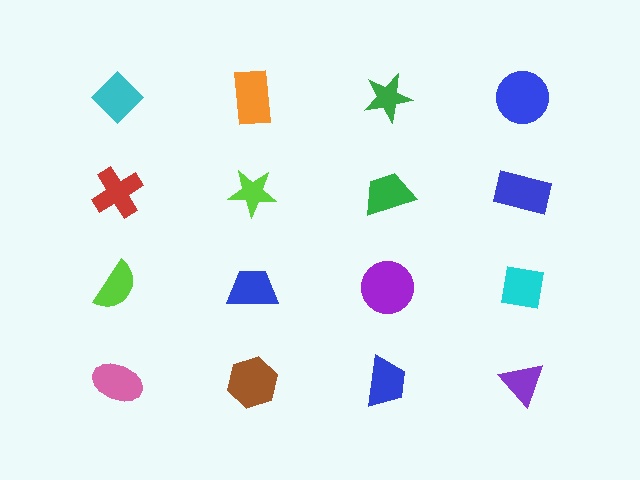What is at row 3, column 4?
A cyan square.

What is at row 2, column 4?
A blue rectangle.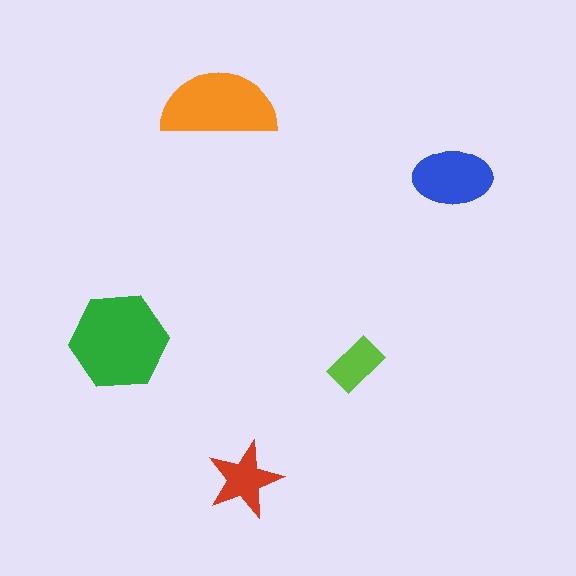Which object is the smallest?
The lime rectangle.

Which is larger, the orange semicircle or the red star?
The orange semicircle.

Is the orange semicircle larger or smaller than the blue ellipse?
Larger.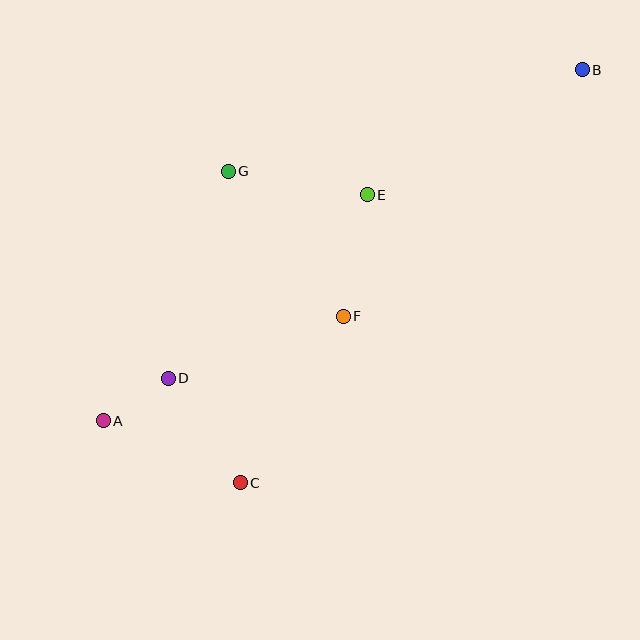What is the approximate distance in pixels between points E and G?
The distance between E and G is approximately 141 pixels.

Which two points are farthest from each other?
Points A and B are farthest from each other.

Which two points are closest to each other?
Points A and D are closest to each other.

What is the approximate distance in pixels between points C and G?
The distance between C and G is approximately 311 pixels.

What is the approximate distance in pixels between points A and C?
The distance between A and C is approximately 150 pixels.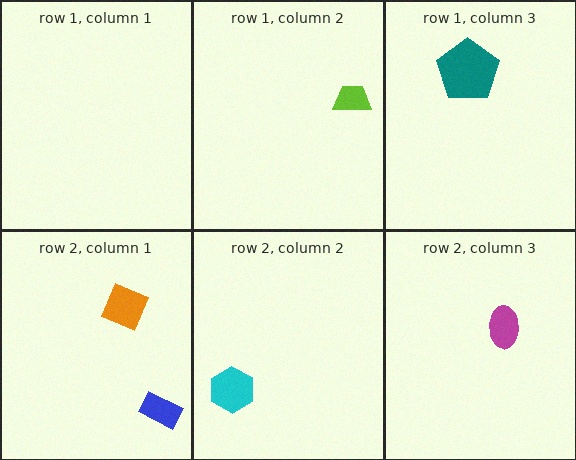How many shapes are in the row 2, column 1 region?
2.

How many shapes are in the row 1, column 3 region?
1.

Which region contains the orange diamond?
The row 2, column 1 region.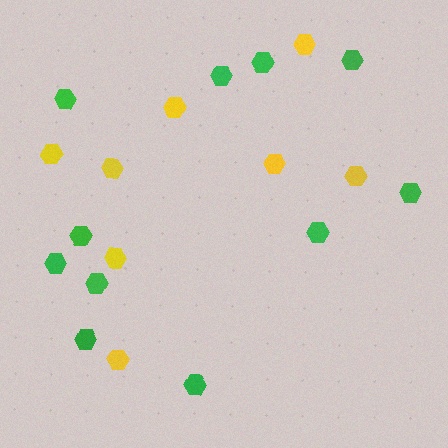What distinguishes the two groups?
There are 2 groups: one group of yellow hexagons (8) and one group of green hexagons (11).